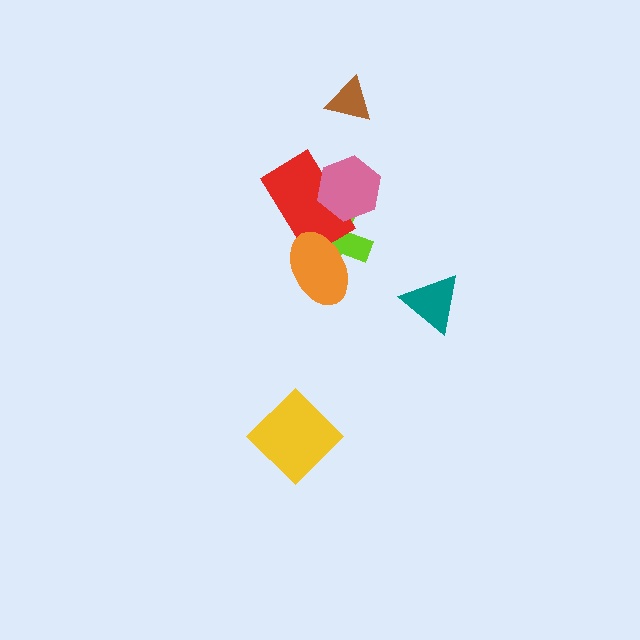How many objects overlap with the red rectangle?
3 objects overlap with the red rectangle.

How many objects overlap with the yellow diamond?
0 objects overlap with the yellow diamond.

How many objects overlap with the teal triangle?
0 objects overlap with the teal triangle.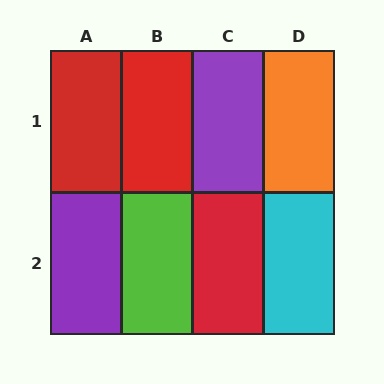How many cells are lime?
1 cell is lime.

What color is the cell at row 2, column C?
Red.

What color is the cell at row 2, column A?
Purple.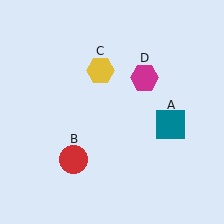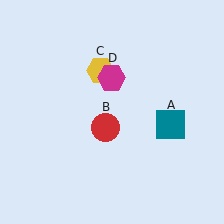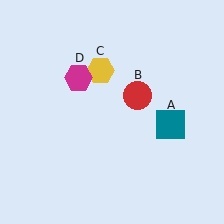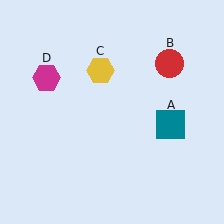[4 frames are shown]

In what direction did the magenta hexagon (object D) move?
The magenta hexagon (object D) moved left.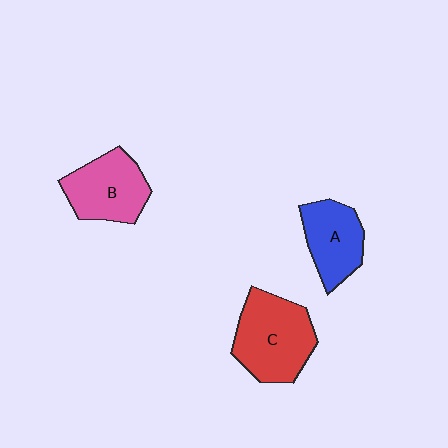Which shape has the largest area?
Shape C (red).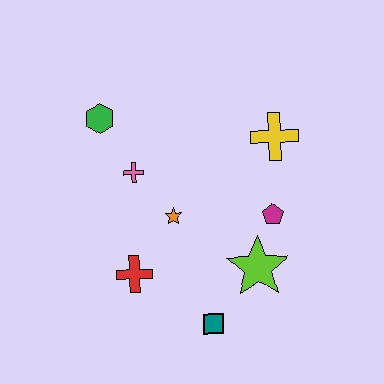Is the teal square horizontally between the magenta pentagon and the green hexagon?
Yes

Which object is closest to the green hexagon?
The pink cross is closest to the green hexagon.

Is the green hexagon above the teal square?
Yes